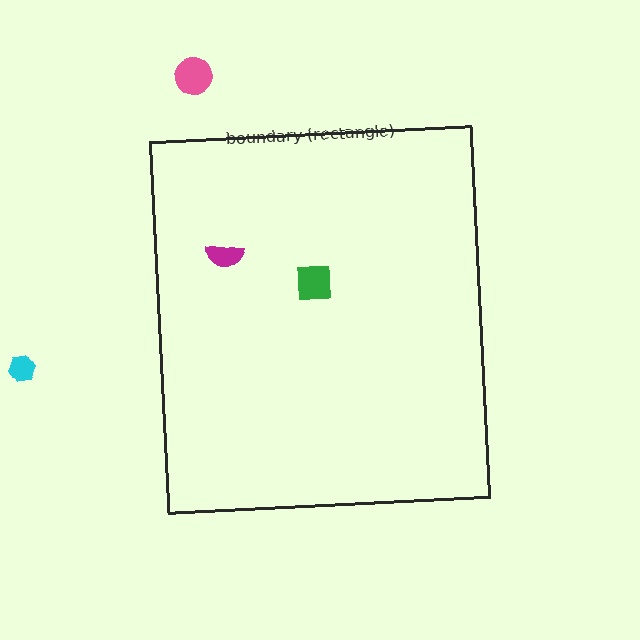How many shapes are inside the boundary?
2 inside, 2 outside.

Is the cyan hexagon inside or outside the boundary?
Outside.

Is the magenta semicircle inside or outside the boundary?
Inside.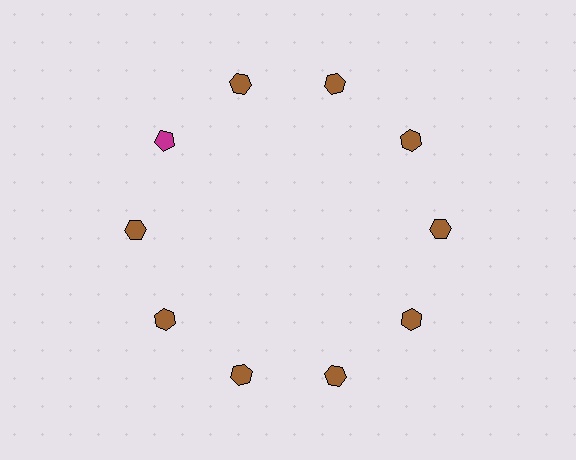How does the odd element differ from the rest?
It differs in both color (magenta instead of brown) and shape (pentagon instead of hexagon).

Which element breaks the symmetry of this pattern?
The magenta pentagon at roughly the 10 o'clock position breaks the symmetry. All other shapes are brown hexagons.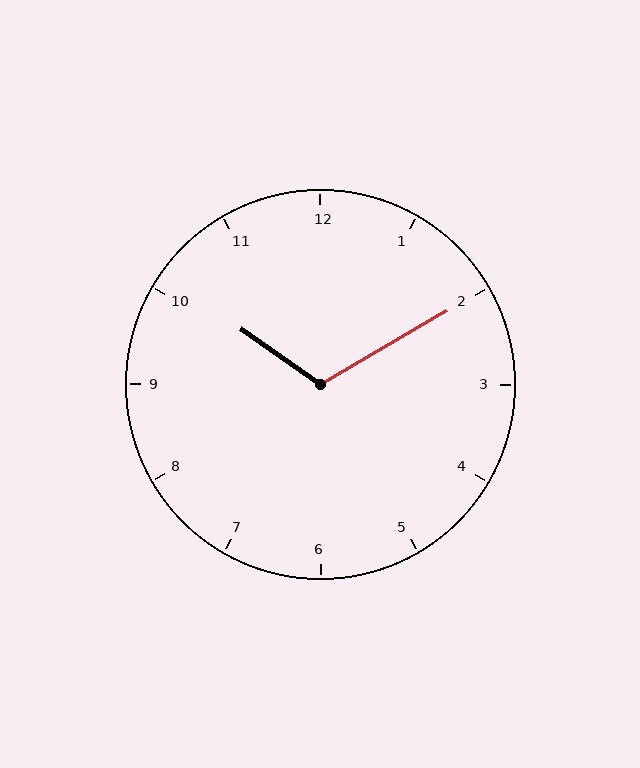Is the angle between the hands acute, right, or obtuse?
It is obtuse.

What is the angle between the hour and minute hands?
Approximately 115 degrees.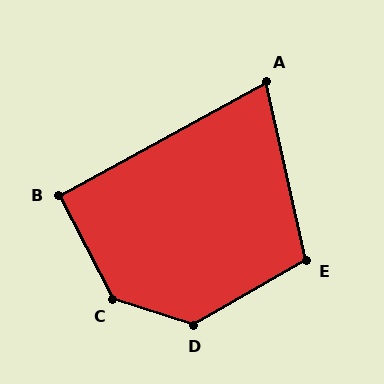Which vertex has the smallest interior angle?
A, at approximately 74 degrees.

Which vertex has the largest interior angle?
C, at approximately 135 degrees.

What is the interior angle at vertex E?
Approximately 107 degrees (obtuse).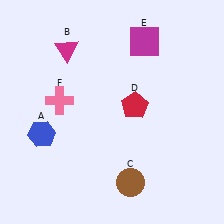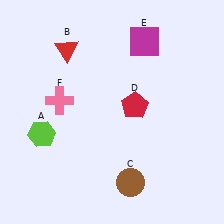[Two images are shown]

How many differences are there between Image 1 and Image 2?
There are 2 differences between the two images.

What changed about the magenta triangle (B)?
In Image 1, B is magenta. In Image 2, it changed to red.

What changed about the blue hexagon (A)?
In Image 1, A is blue. In Image 2, it changed to lime.